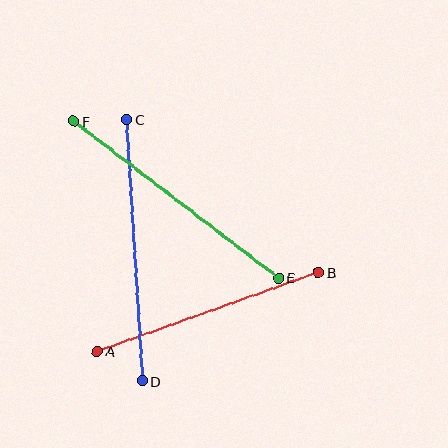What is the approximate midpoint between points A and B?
The midpoint is at approximately (208, 312) pixels.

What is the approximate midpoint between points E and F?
The midpoint is at approximately (176, 199) pixels.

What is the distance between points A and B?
The distance is approximately 235 pixels.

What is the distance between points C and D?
The distance is approximately 262 pixels.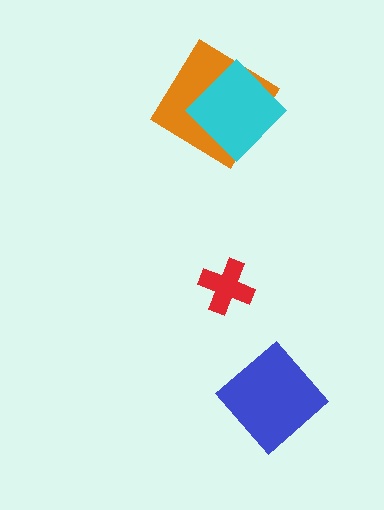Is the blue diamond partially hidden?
No, no other shape covers it.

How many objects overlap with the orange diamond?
1 object overlaps with the orange diamond.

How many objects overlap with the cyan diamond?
1 object overlaps with the cyan diamond.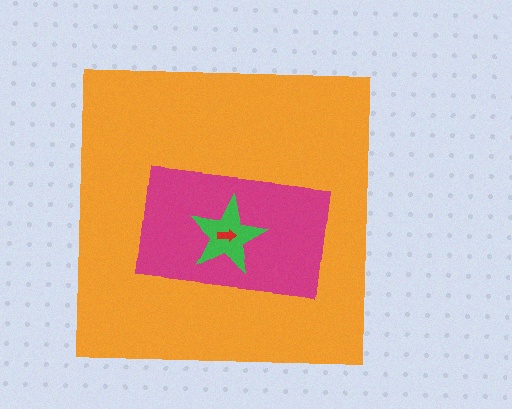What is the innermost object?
The red arrow.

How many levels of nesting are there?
4.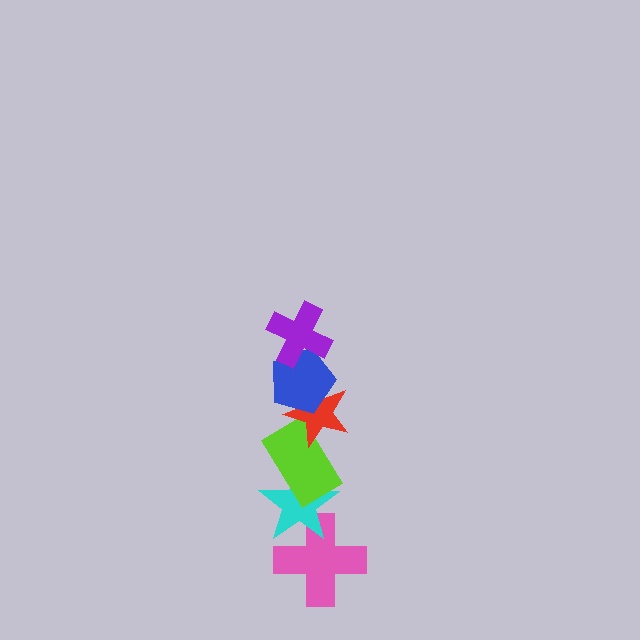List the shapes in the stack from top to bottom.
From top to bottom: the purple cross, the blue pentagon, the red star, the lime rectangle, the cyan star, the pink cross.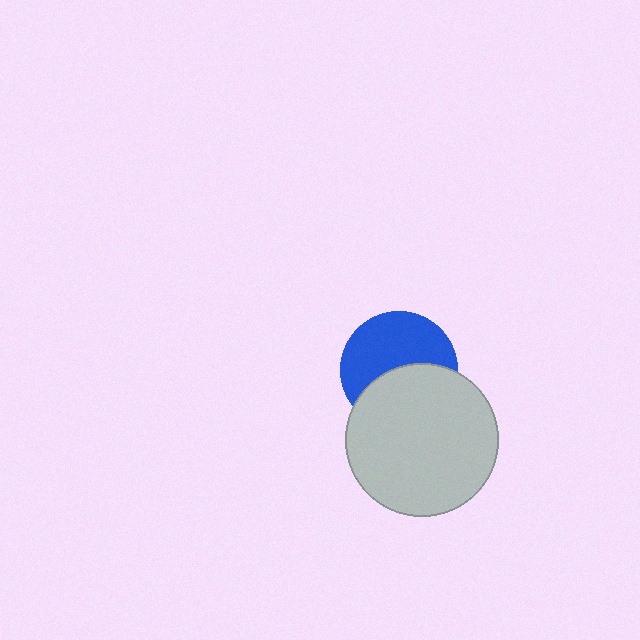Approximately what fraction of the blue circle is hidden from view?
Roughly 45% of the blue circle is hidden behind the light gray circle.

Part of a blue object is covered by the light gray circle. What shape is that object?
It is a circle.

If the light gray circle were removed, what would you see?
You would see the complete blue circle.